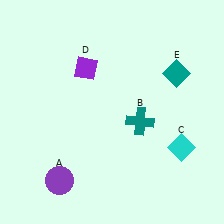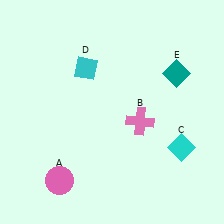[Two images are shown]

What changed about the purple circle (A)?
In Image 1, A is purple. In Image 2, it changed to pink.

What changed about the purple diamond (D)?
In Image 1, D is purple. In Image 2, it changed to cyan.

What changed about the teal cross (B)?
In Image 1, B is teal. In Image 2, it changed to pink.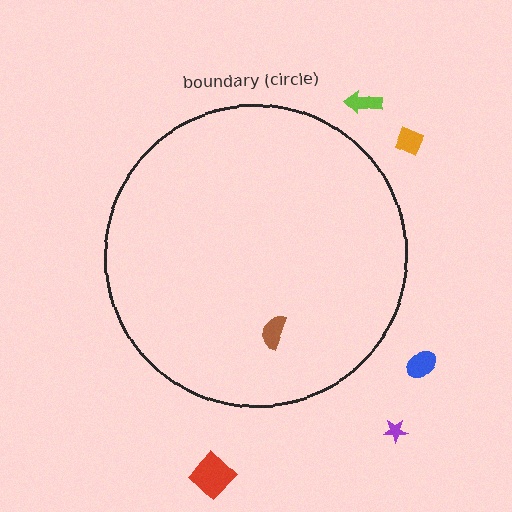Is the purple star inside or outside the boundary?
Outside.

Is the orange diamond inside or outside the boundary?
Outside.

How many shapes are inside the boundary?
1 inside, 5 outside.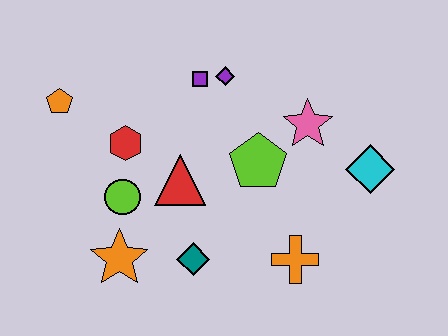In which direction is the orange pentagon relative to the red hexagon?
The orange pentagon is to the left of the red hexagon.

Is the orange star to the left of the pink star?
Yes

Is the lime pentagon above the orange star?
Yes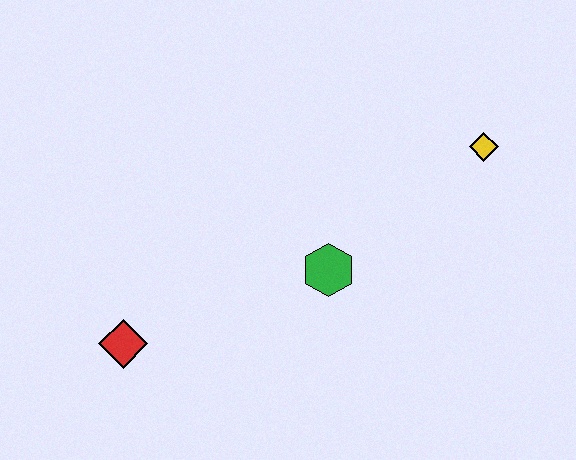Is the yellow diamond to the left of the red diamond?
No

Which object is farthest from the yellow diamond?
The red diamond is farthest from the yellow diamond.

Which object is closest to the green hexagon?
The yellow diamond is closest to the green hexagon.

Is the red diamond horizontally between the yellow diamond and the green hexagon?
No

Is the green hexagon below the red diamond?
No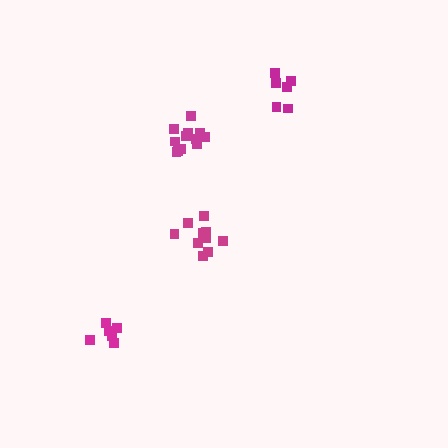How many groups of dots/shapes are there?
There are 4 groups.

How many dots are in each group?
Group 1: 6 dots, Group 2: 10 dots, Group 3: 6 dots, Group 4: 12 dots (34 total).